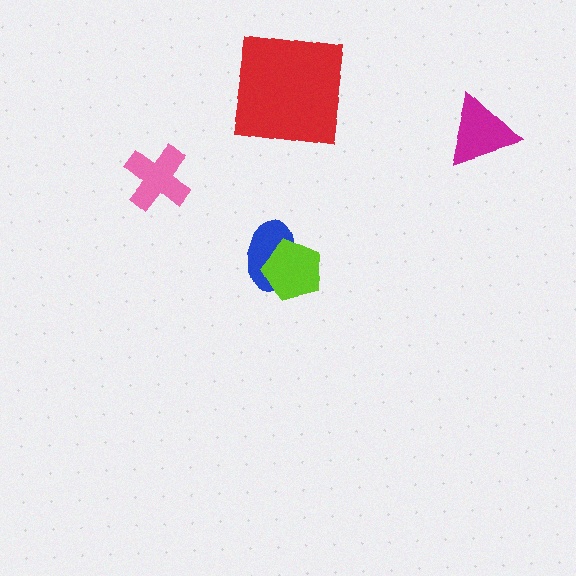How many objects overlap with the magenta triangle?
0 objects overlap with the magenta triangle.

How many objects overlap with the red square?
0 objects overlap with the red square.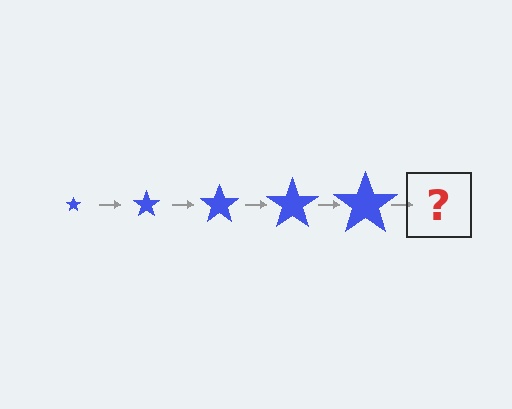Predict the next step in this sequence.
The next step is a blue star, larger than the previous one.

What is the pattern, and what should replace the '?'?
The pattern is that the star gets progressively larger each step. The '?' should be a blue star, larger than the previous one.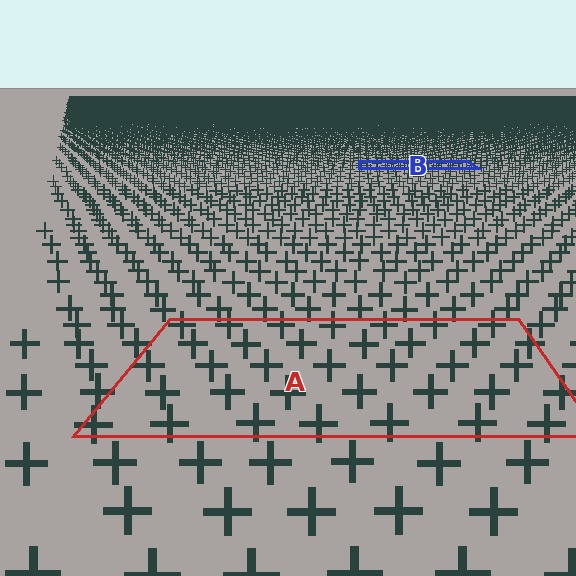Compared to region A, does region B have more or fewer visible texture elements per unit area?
Region B has more texture elements per unit area — they are packed more densely because it is farther away.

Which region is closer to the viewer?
Region A is closer. The texture elements there are larger and more spread out.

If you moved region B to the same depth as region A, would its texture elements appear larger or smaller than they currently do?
They would appear larger. At a closer depth, the same texture elements are projected at a bigger on-screen size.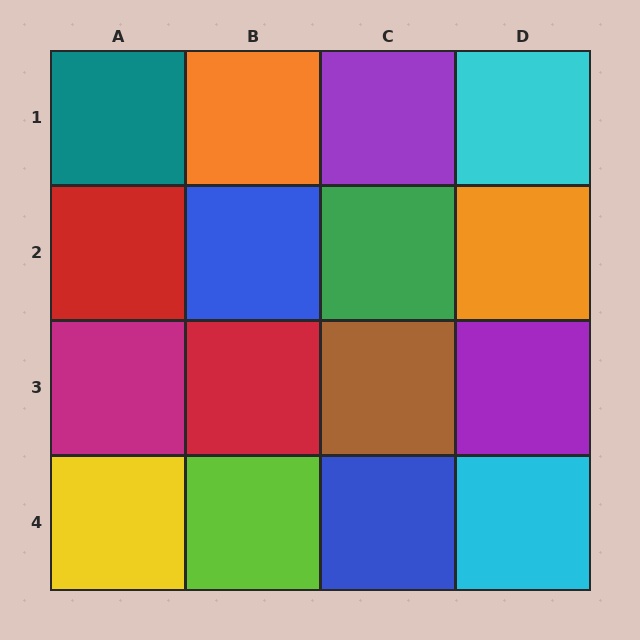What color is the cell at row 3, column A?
Magenta.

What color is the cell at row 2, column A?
Red.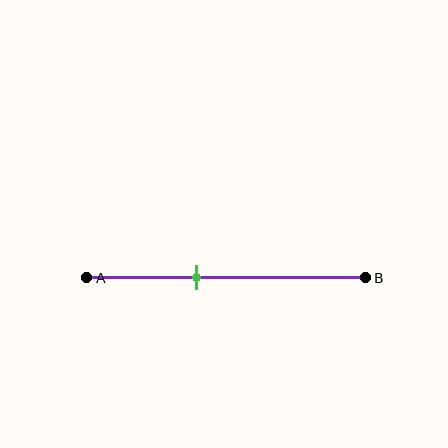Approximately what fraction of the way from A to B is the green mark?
The green mark is approximately 40% of the way from A to B.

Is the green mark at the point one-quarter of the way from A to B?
No, the mark is at about 40% from A, not at the 25% one-quarter point.